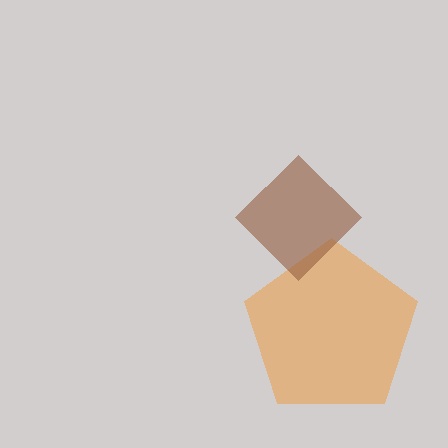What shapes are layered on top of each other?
The layered shapes are: an orange pentagon, a brown diamond.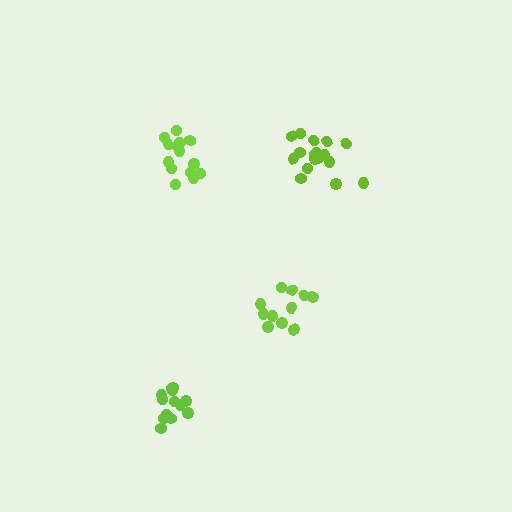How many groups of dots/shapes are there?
There are 4 groups.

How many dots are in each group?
Group 1: 14 dots, Group 2: 13 dots, Group 3: 17 dots, Group 4: 12 dots (56 total).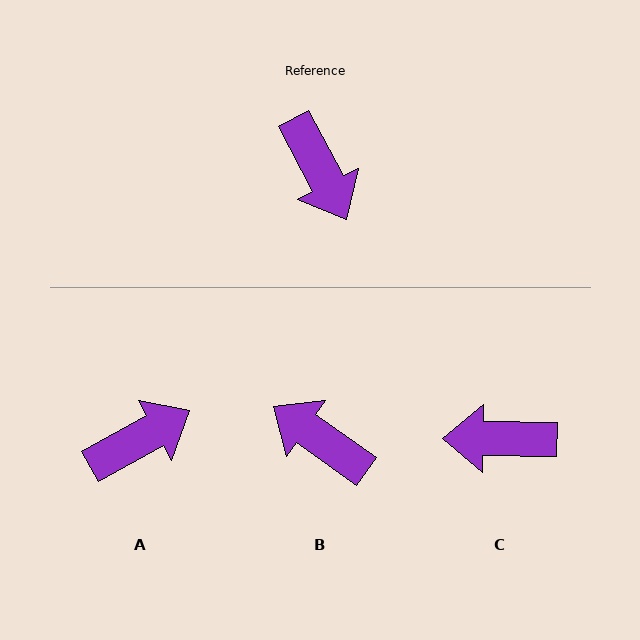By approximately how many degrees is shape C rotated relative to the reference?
Approximately 118 degrees clockwise.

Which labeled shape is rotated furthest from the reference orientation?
B, about 153 degrees away.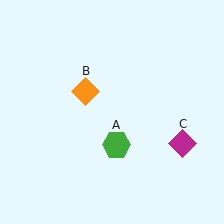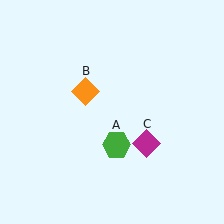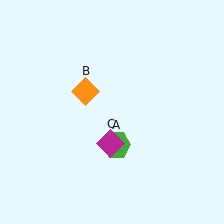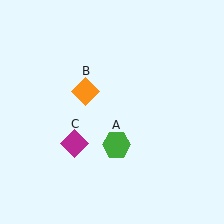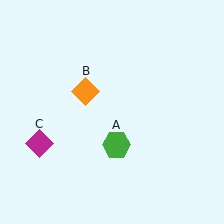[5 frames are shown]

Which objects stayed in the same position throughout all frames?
Green hexagon (object A) and orange diamond (object B) remained stationary.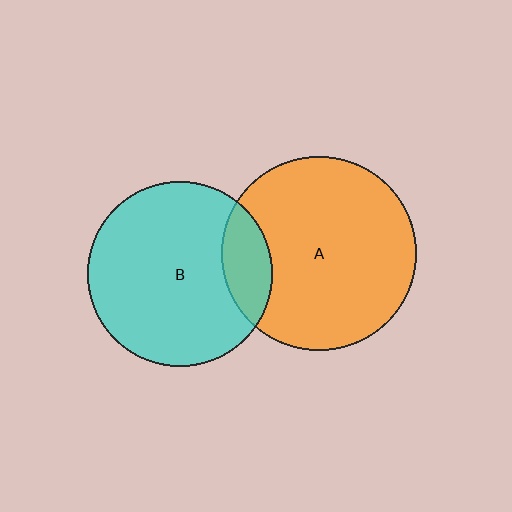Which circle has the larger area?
Circle A (orange).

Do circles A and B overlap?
Yes.